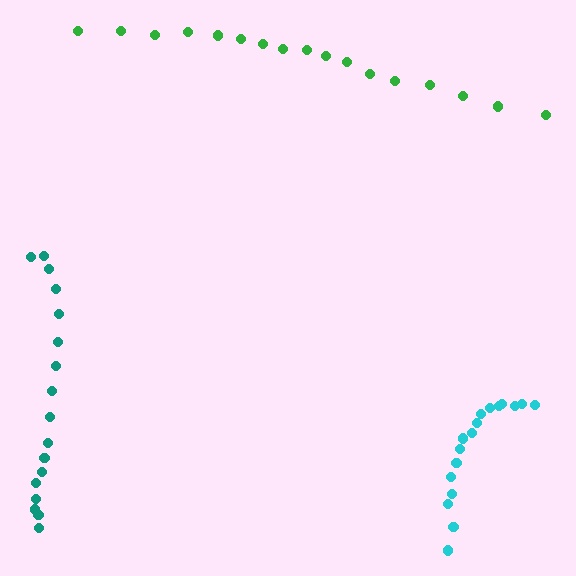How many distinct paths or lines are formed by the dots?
There are 3 distinct paths.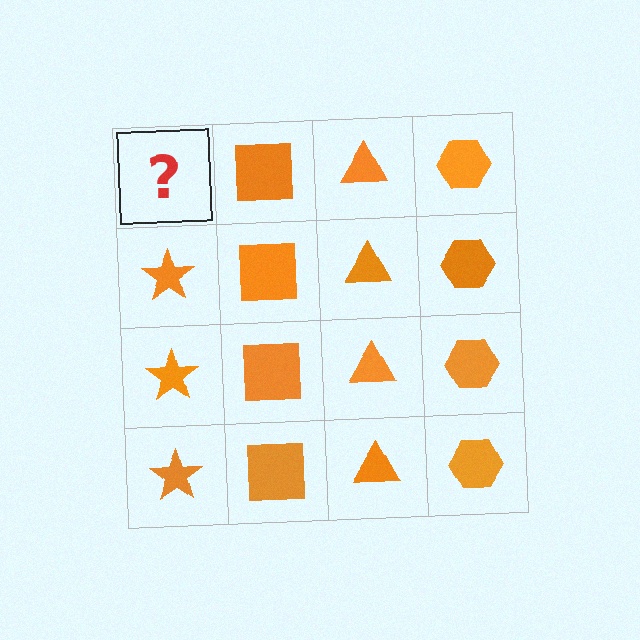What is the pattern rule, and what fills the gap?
The rule is that each column has a consistent shape. The gap should be filled with an orange star.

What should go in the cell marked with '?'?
The missing cell should contain an orange star.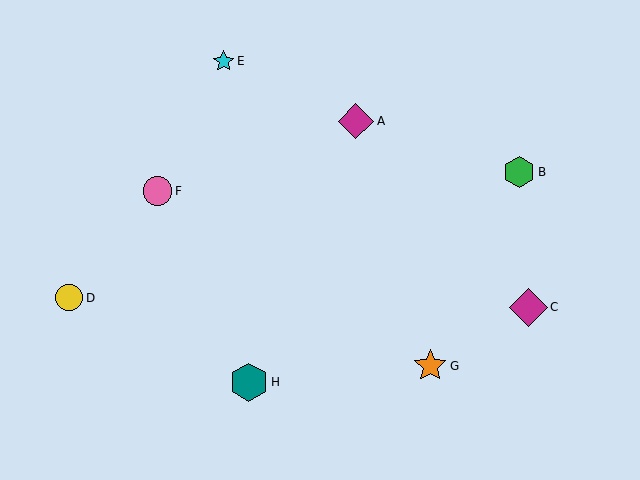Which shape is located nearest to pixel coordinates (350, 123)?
The magenta diamond (labeled A) at (356, 121) is nearest to that location.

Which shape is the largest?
The magenta diamond (labeled C) is the largest.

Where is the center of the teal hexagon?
The center of the teal hexagon is at (249, 382).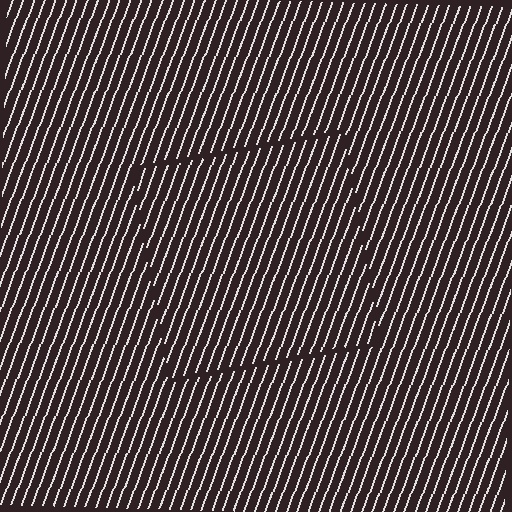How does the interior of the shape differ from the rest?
The interior of the shape contains the same grating, shifted by half a period — the contour is defined by the phase discontinuity where line-ends from the inner and outer gratings abut.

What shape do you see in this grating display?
An illusory square. The interior of the shape contains the same grating, shifted by half a period — the contour is defined by the phase discontinuity where line-ends from the inner and outer gratings abut.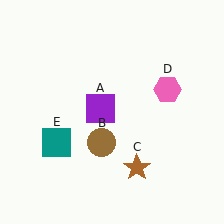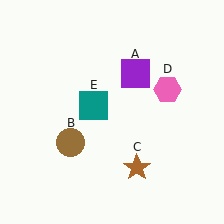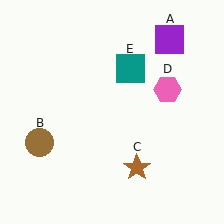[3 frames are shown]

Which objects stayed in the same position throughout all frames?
Brown star (object C) and pink hexagon (object D) remained stationary.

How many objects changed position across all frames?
3 objects changed position: purple square (object A), brown circle (object B), teal square (object E).